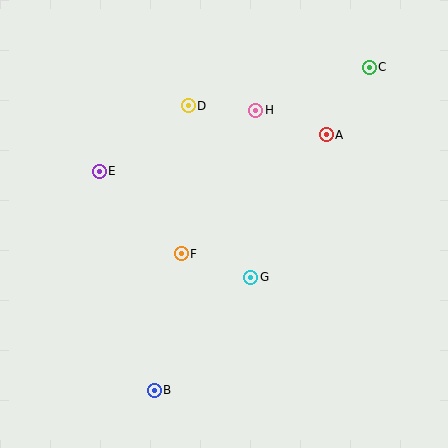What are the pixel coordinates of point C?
Point C is at (369, 67).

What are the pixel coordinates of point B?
Point B is at (154, 390).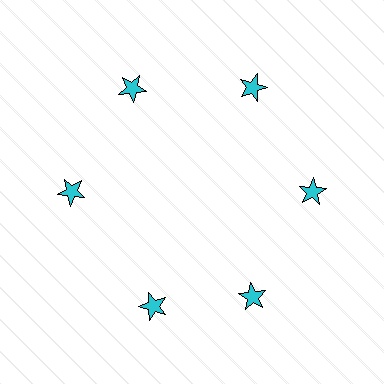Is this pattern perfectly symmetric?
No. The 6 cyan stars are arranged in a ring, but one element near the 7 o'clock position is rotated out of alignment along the ring, breaking the 6-fold rotational symmetry.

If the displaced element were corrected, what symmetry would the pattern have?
It would have 6-fold rotational symmetry — the pattern would map onto itself every 60 degrees.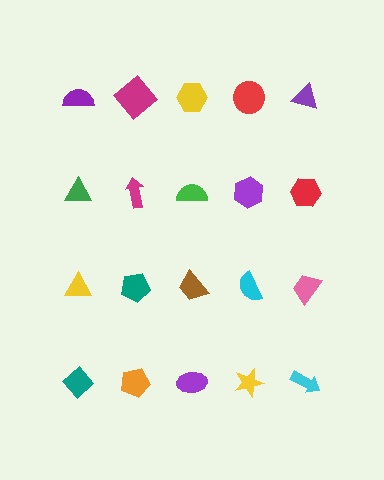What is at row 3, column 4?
A cyan semicircle.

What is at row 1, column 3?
A yellow hexagon.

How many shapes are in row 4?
5 shapes.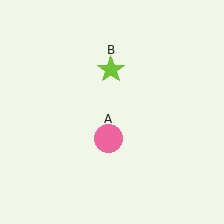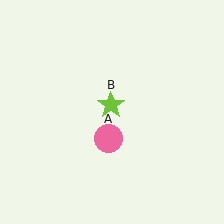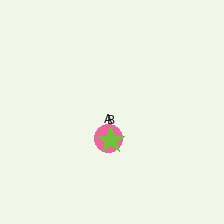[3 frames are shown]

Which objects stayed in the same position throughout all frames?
Pink circle (object A) remained stationary.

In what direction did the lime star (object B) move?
The lime star (object B) moved down.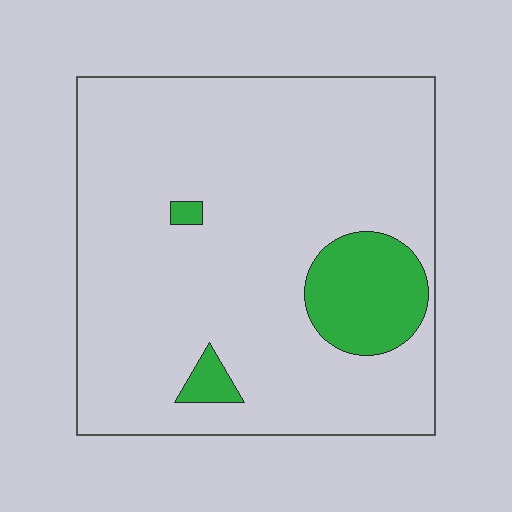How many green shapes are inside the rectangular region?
3.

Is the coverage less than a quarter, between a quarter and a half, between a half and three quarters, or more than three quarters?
Less than a quarter.